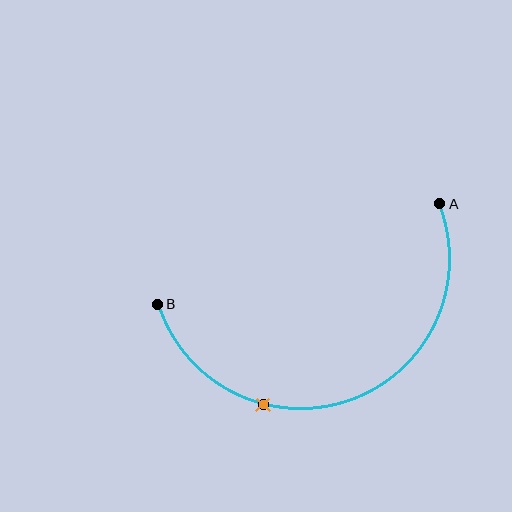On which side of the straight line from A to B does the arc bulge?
The arc bulges below the straight line connecting A and B.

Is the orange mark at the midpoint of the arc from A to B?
No. The orange mark lies on the arc but is closer to endpoint B. The arc midpoint would be at the point on the curve equidistant along the arc from both A and B.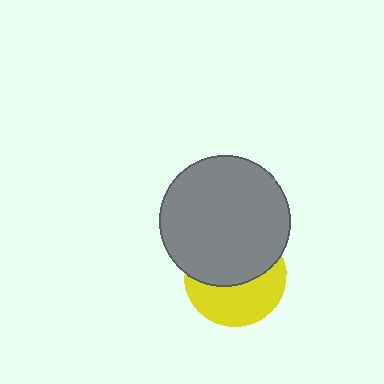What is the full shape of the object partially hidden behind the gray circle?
The partially hidden object is a yellow circle.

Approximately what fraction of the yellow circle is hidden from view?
Roughly 53% of the yellow circle is hidden behind the gray circle.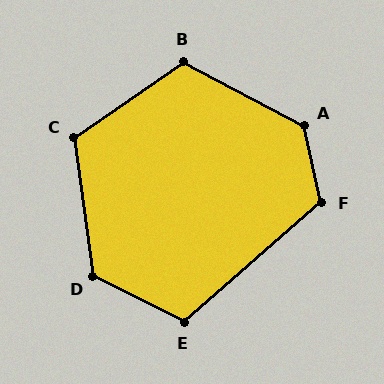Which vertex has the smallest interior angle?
E, at approximately 112 degrees.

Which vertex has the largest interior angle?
A, at approximately 131 degrees.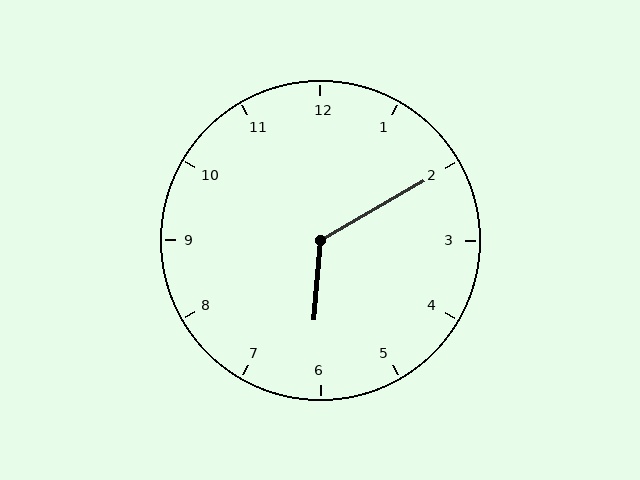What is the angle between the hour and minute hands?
Approximately 125 degrees.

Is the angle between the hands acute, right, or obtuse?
It is obtuse.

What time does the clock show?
6:10.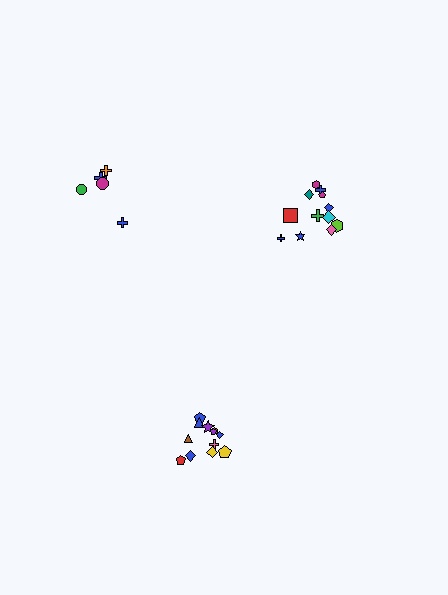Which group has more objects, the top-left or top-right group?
The top-right group.